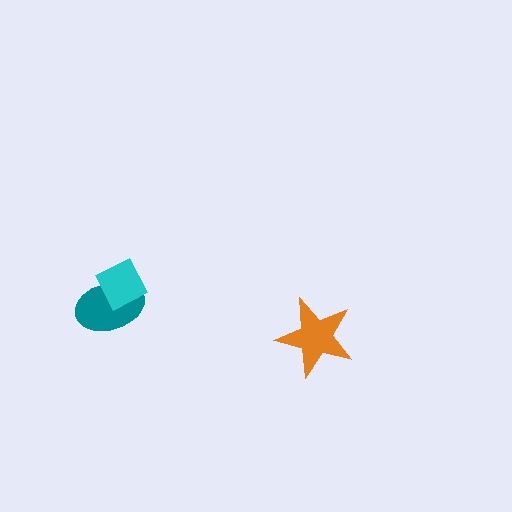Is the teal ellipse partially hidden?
Yes, it is partially covered by another shape.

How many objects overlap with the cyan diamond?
1 object overlaps with the cyan diamond.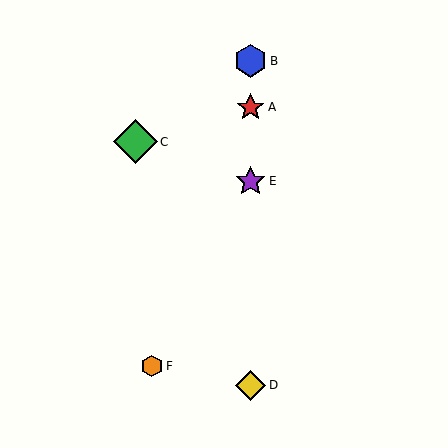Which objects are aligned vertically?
Objects A, B, D, E are aligned vertically.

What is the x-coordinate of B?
Object B is at x≈251.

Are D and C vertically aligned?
No, D is at x≈251 and C is at x≈135.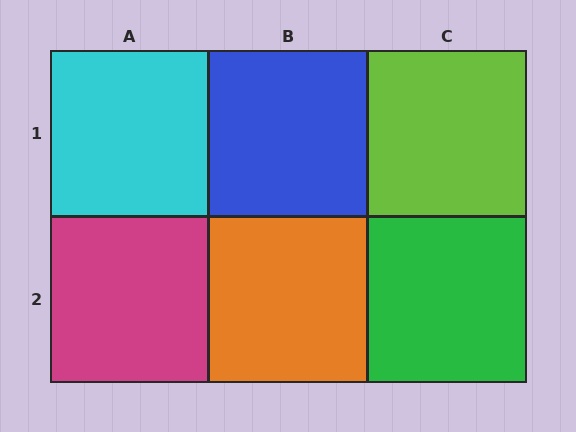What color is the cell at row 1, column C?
Lime.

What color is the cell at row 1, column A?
Cyan.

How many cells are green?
1 cell is green.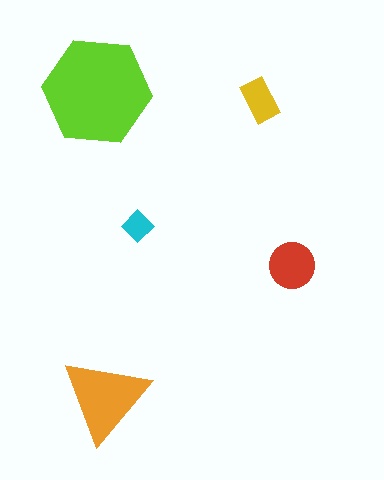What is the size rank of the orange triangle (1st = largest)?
2nd.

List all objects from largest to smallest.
The lime hexagon, the orange triangle, the red circle, the yellow rectangle, the cyan diamond.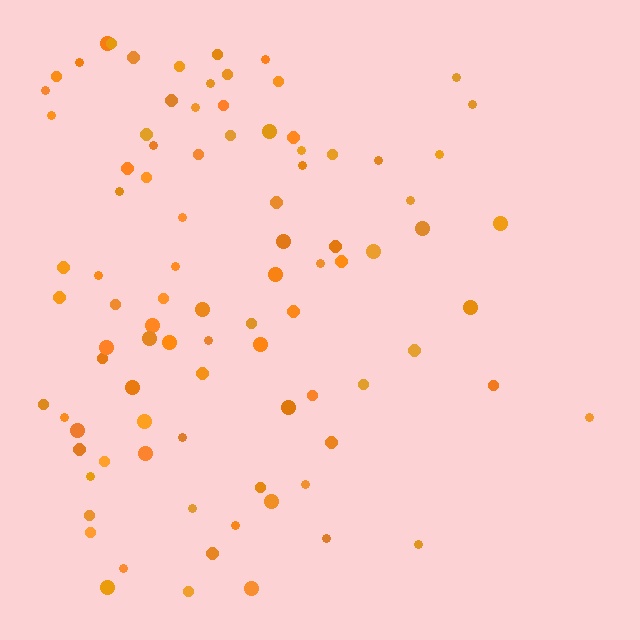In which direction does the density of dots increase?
From right to left, with the left side densest.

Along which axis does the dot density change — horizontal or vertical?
Horizontal.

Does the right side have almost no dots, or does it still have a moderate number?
Still a moderate number, just noticeably fewer than the left.